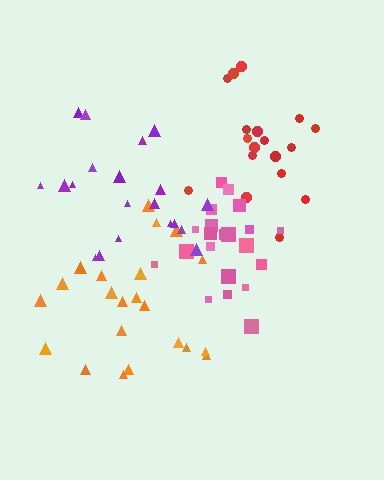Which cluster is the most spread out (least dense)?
Purple.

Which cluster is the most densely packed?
Pink.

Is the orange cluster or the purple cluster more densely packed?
Orange.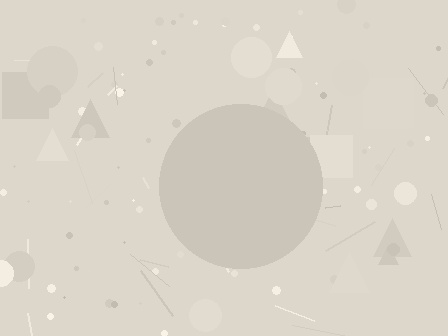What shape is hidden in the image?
A circle is hidden in the image.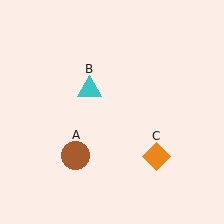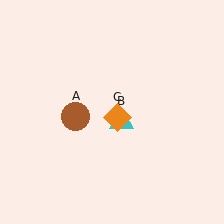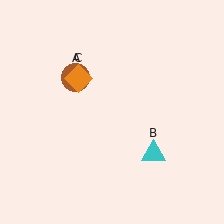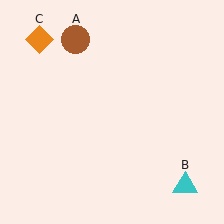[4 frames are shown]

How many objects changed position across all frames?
3 objects changed position: brown circle (object A), cyan triangle (object B), orange diamond (object C).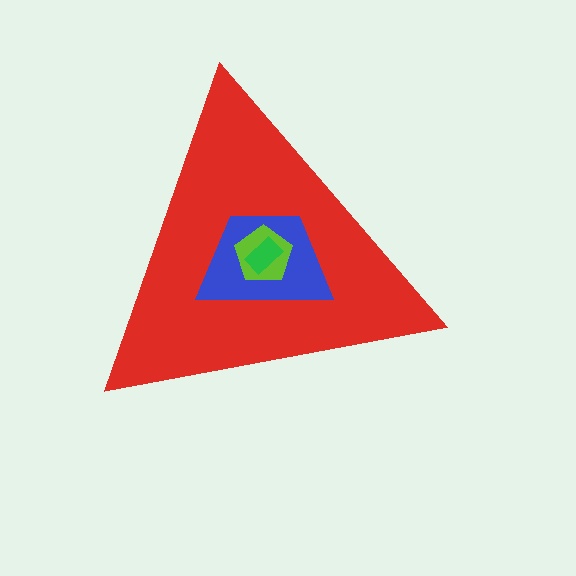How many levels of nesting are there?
4.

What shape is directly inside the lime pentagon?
The green rectangle.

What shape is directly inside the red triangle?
The blue trapezoid.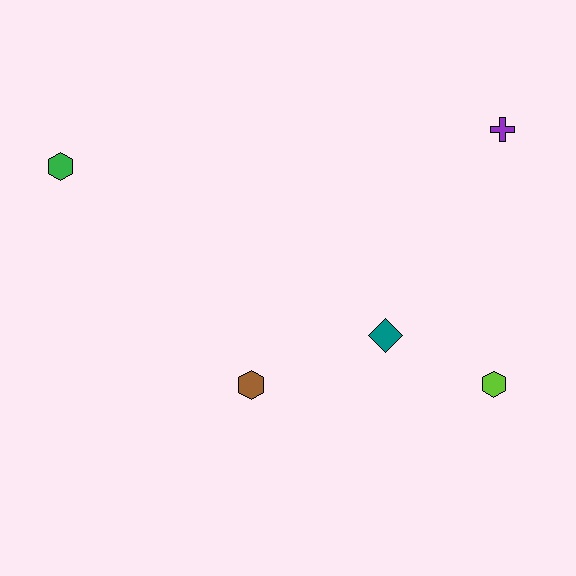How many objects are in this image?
There are 5 objects.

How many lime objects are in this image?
There is 1 lime object.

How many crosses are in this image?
There is 1 cross.